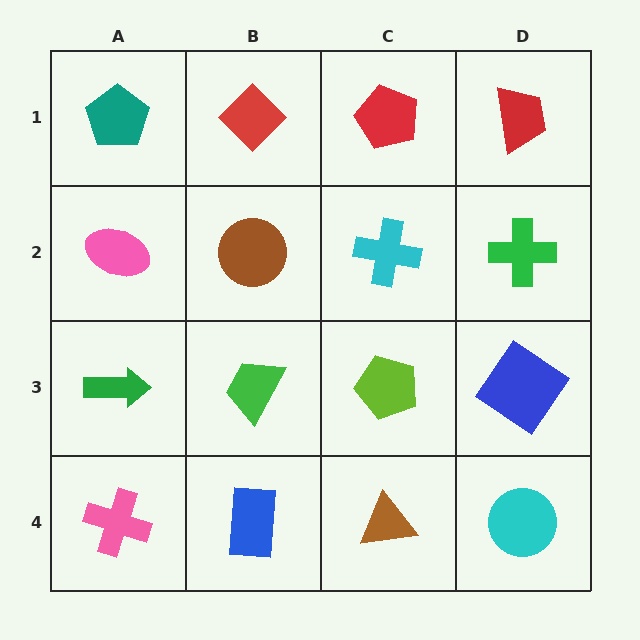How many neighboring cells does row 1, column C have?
3.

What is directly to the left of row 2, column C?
A brown circle.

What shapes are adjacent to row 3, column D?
A green cross (row 2, column D), a cyan circle (row 4, column D), a lime pentagon (row 3, column C).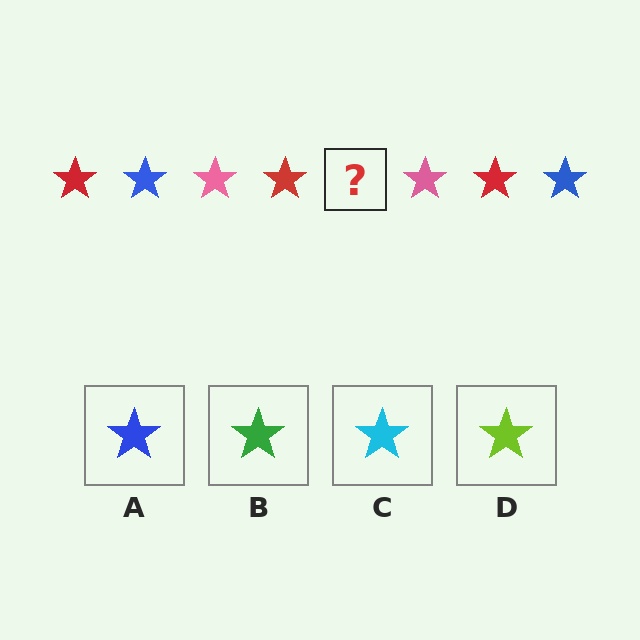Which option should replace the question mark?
Option A.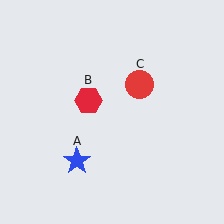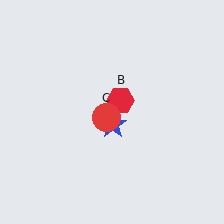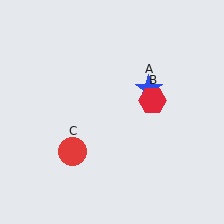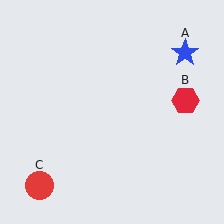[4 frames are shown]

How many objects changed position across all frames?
3 objects changed position: blue star (object A), red hexagon (object B), red circle (object C).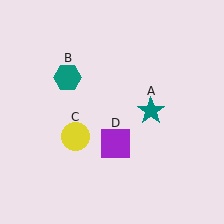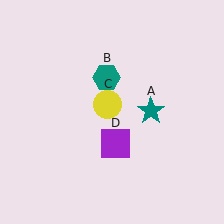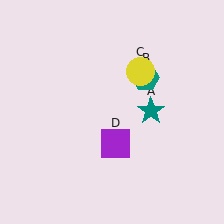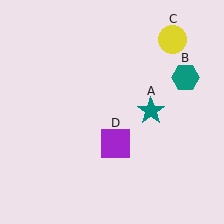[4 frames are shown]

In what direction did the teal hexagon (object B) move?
The teal hexagon (object B) moved right.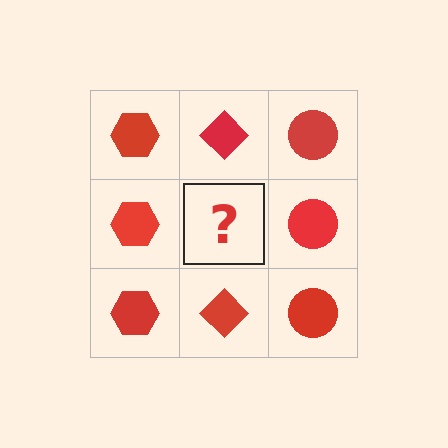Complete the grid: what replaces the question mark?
The question mark should be replaced with a red diamond.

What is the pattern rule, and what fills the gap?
The rule is that each column has a consistent shape. The gap should be filled with a red diamond.